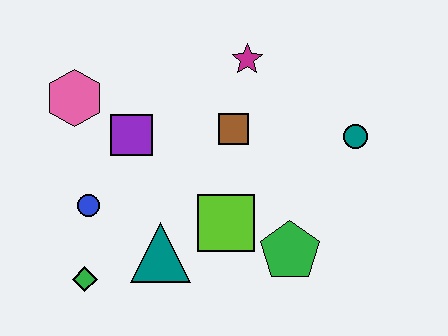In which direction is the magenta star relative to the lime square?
The magenta star is above the lime square.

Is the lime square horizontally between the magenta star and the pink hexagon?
Yes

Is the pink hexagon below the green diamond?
No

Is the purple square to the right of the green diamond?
Yes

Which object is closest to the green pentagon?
The lime square is closest to the green pentagon.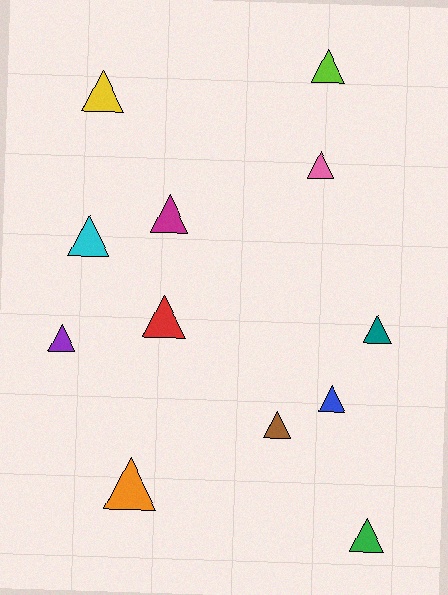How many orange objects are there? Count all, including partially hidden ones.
There is 1 orange object.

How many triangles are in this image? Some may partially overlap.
There are 12 triangles.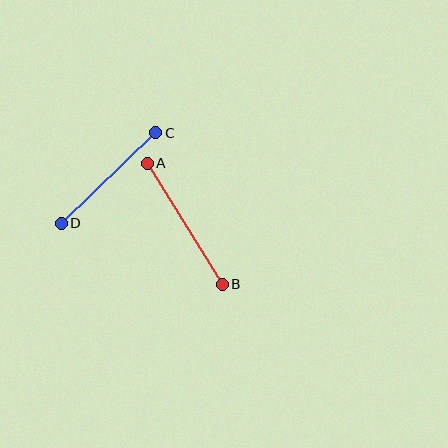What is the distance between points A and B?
The distance is approximately 142 pixels.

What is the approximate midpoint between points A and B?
The midpoint is at approximately (185, 224) pixels.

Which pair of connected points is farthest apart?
Points A and B are farthest apart.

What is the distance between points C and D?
The distance is approximately 131 pixels.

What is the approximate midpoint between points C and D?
The midpoint is at approximately (108, 178) pixels.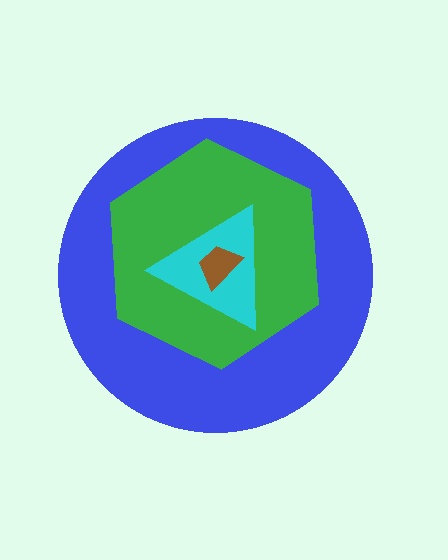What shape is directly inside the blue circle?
The green hexagon.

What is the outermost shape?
The blue circle.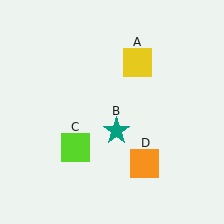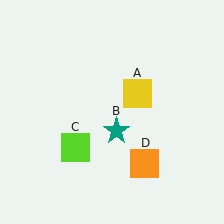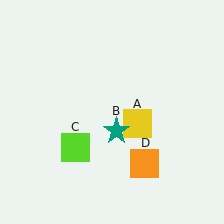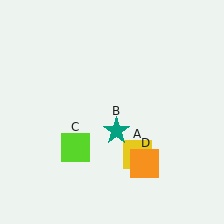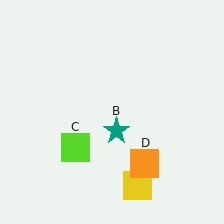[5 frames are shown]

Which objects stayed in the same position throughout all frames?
Teal star (object B) and lime square (object C) and orange square (object D) remained stationary.